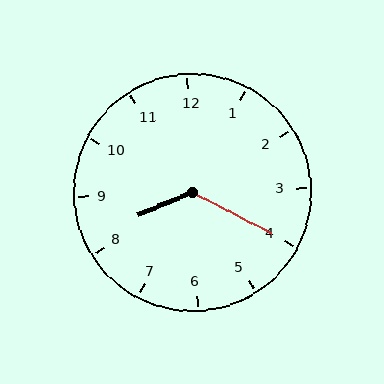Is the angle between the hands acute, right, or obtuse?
It is obtuse.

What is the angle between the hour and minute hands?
Approximately 130 degrees.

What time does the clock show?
8:20.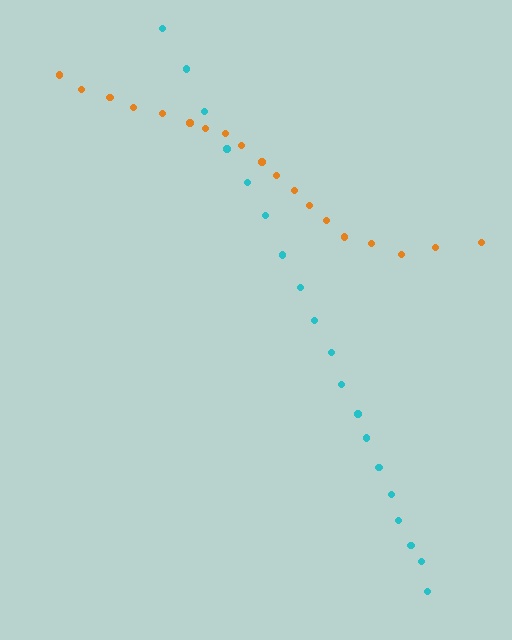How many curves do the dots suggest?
There are 2 distinct paths.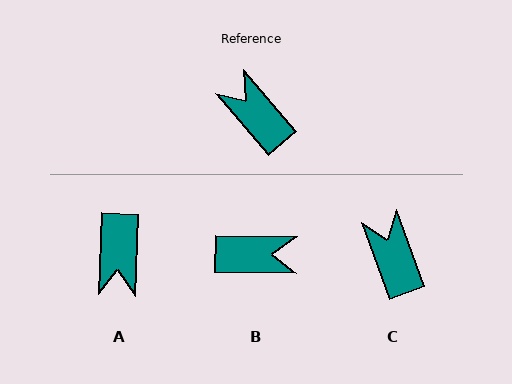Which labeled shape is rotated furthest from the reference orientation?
A, about 137 degrees away.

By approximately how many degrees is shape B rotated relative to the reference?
Approximately 131 degrees clockwise.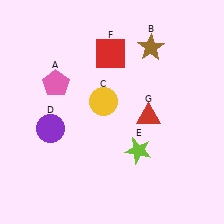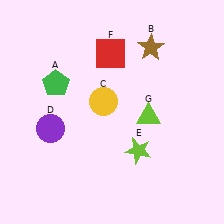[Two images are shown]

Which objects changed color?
A changed from pink to green. G changed from red to lime.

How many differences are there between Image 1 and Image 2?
There are 2 differences between the two images.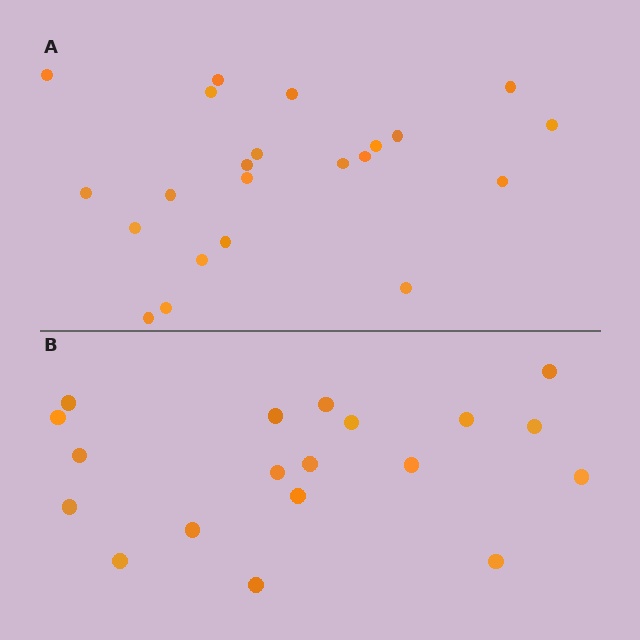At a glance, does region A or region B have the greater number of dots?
Region A (the top region) has more dots.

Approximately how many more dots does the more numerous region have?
Region A has just a few more — roughly 2 or 3 more dots than region B.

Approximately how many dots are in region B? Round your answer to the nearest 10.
About 20 dots. (The exact count is 19, which rounds to 20.)